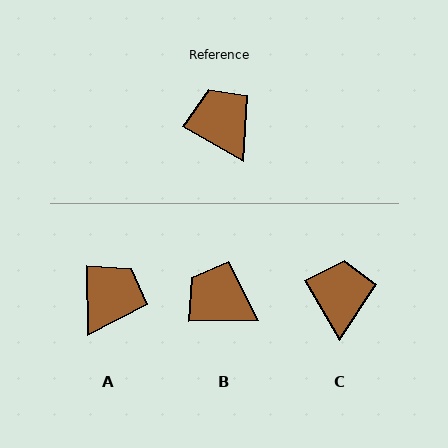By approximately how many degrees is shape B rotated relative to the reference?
Approximately 31 degrees counter-clockwise.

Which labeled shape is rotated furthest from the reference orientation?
A, about 59 degrees away.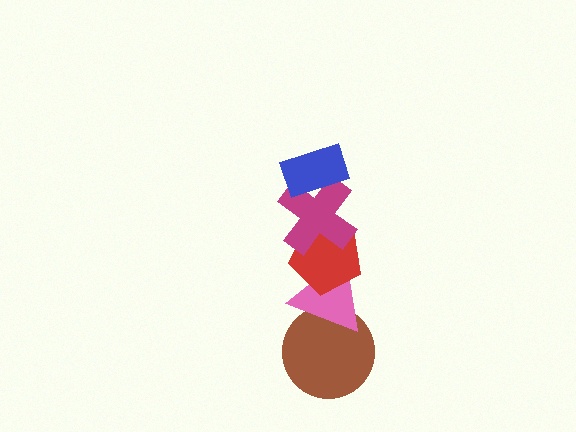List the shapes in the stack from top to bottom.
From top to bottom: the blue rectangle, the magenta cross, the red pentagon, the pink triangle, the brown circle.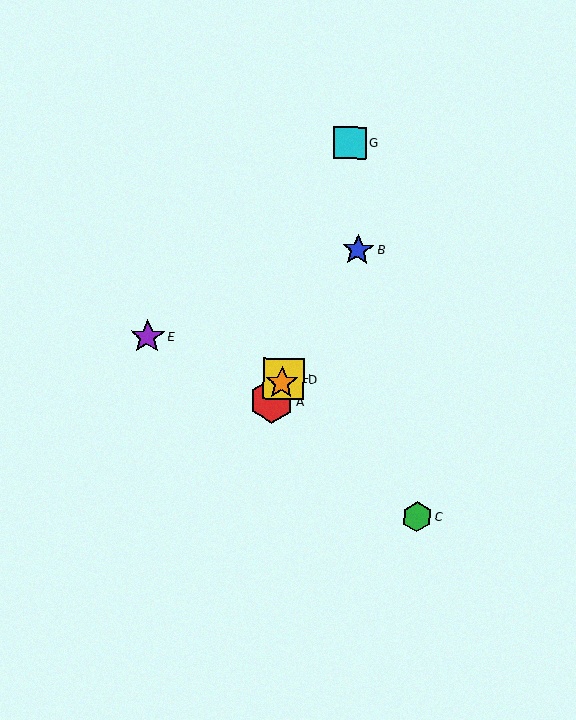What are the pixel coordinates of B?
Object B is at (358, 250).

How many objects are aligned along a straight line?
4 objects (A, B, D, F) are aligned along a straight line.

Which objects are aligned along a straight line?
Objects A, B, D, F are aligned along a straight line.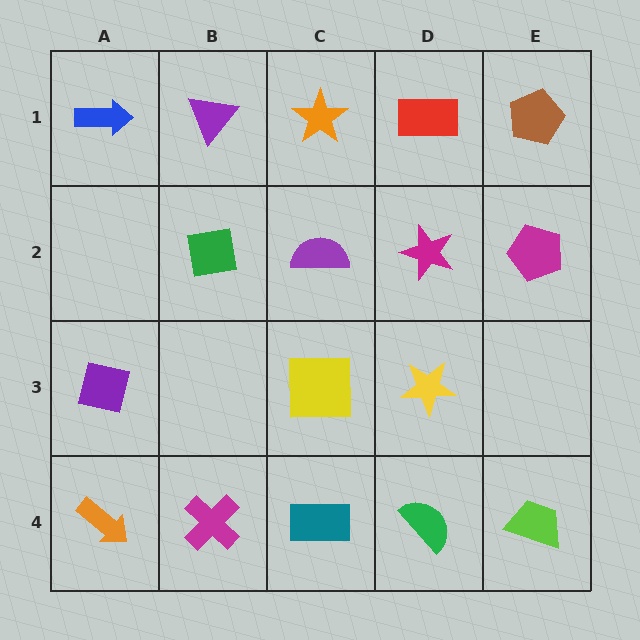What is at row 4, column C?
A teal rectangle.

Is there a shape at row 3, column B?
No, that cell is empty.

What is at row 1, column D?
A red rectangle.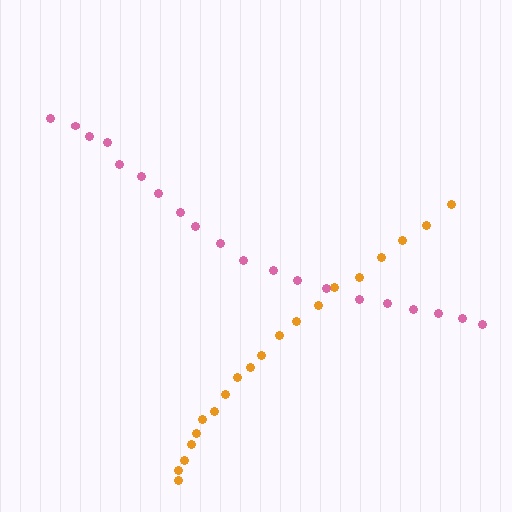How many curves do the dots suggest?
There are 2 distinct paths.